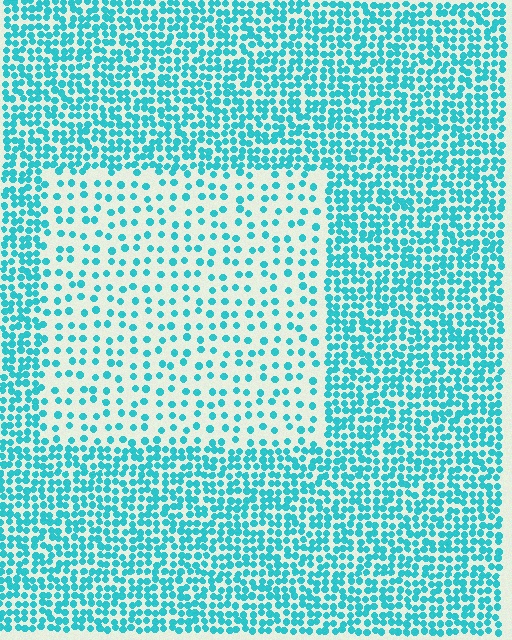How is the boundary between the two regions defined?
The boundary is defined by a change in element density (approximately 2.5x ratio). All elements are the same color, size, and shape.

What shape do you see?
I see a rectangle.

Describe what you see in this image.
The image contains small cyan elements arranged at two different densities. A rectangle-shaped region is visible where the elements are less densely packed than the surrounding area.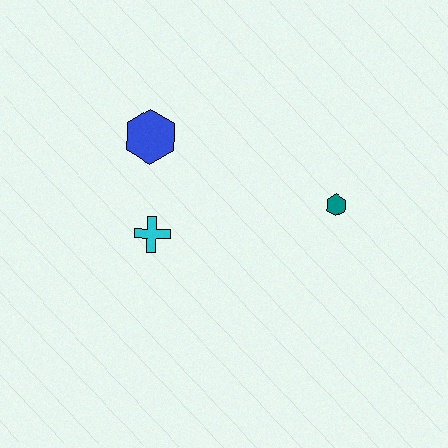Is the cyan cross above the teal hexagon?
No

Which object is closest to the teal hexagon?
The cyan cross is closest to the teal hexagon.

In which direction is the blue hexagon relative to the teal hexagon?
The blue hexagon is to the left of the teal hexagon.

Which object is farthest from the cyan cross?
The teal hexagon is farthest from the cyan cross.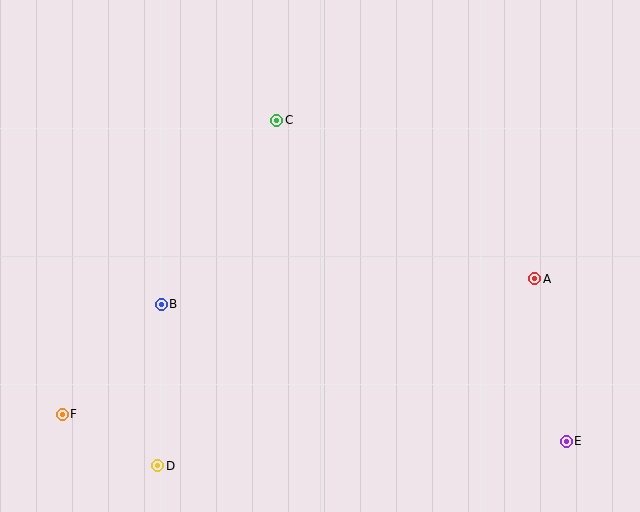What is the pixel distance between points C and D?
The distance between C and D is 366 pixels.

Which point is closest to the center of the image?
Point C at (277, 120) is closest to the center.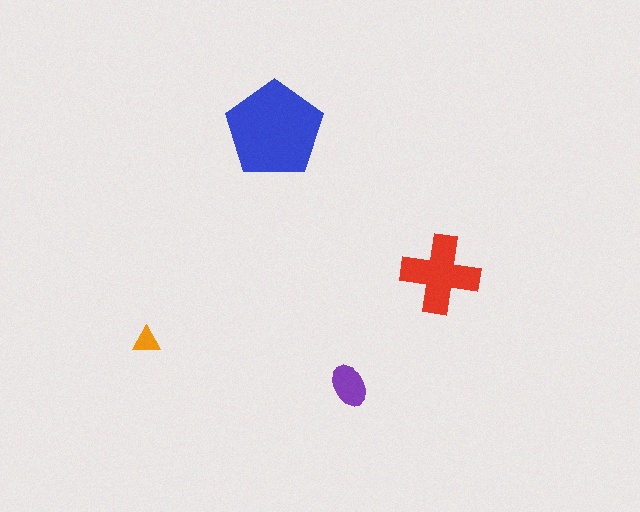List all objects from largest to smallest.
The blue pentagon, the red cross, the purple ellipse, the orange triangle.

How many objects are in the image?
There are 4 objects in the image.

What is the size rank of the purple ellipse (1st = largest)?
3rd.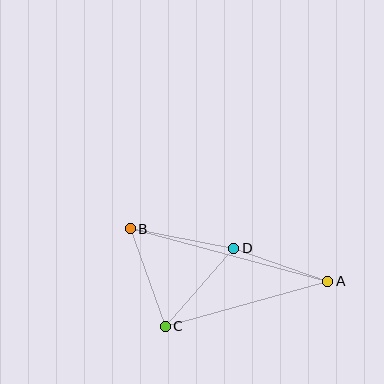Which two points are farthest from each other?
Points A and B are farthest from each other.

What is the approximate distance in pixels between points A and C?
The distance between A and C is approximately 169 pixels.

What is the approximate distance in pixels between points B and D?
The distance between B and D is approximately 105 pixels.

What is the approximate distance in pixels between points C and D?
The distance between C and D is approximately 104 pixels.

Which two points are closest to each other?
Points A and D are closest to each other.